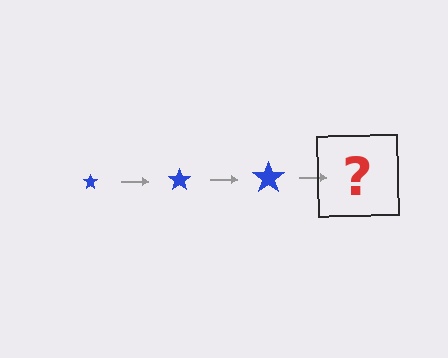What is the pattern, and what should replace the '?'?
The pattern is that the star gets progressively larger each step. The '?' should be a blue star, larger than the previous one.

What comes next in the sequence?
The next element should be a blue star, larger than the previous one.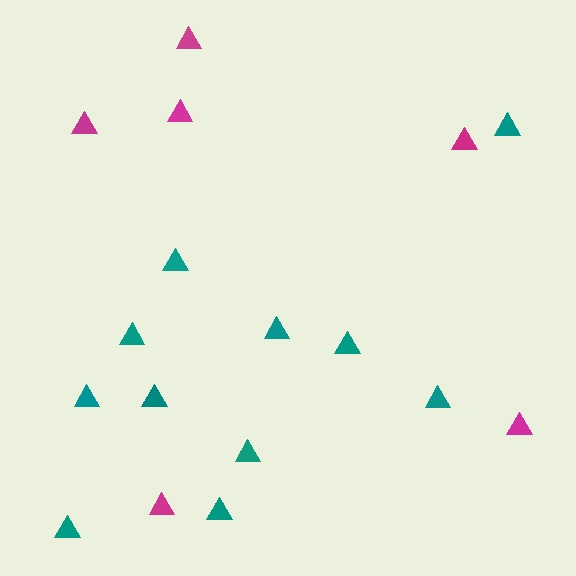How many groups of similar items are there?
There are 2 groups: one group of teal triangles (11) and one group of magenta triangles (6).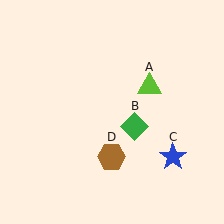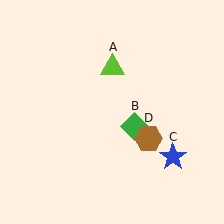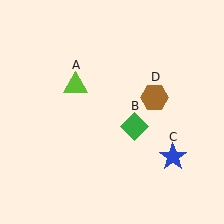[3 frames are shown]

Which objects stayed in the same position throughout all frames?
Green diamond (object B) and blue star (object C) remained stationary.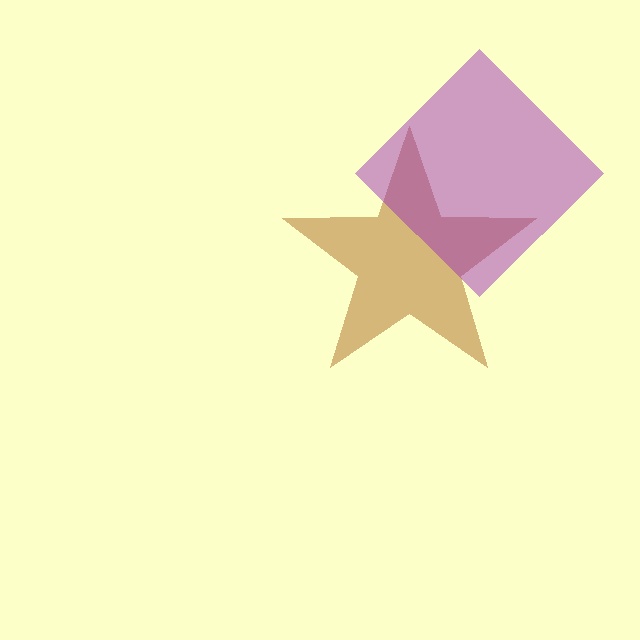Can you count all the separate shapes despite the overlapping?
Yes, there are 2 separate shapes.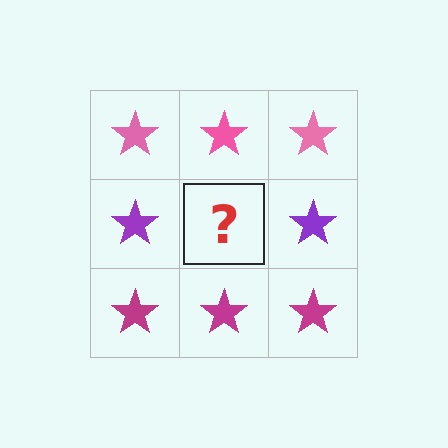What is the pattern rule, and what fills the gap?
The rule is that each row has a consistent color. The gap should be filled with a purple star.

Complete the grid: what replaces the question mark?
The question mark should be replaced with a purple star.